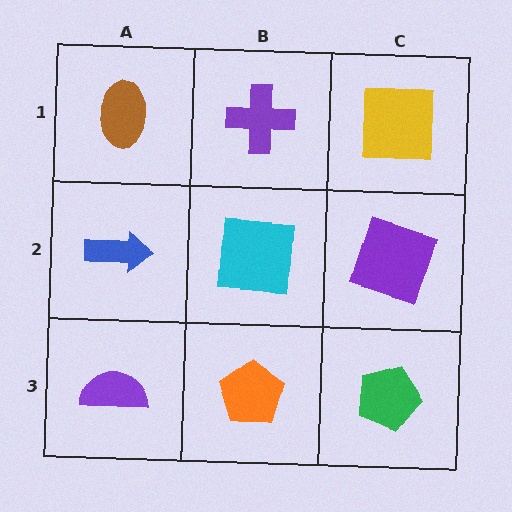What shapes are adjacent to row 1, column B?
A cyan square (row 2, column B), a brown ellipse (row 1, column A), a yellow square (row 1, column C).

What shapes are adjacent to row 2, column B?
A purple cross (row 1, column B), an orange pentagon (row 3, column B), a blue arrow (row 2, column A), a purple square (row 2, column C).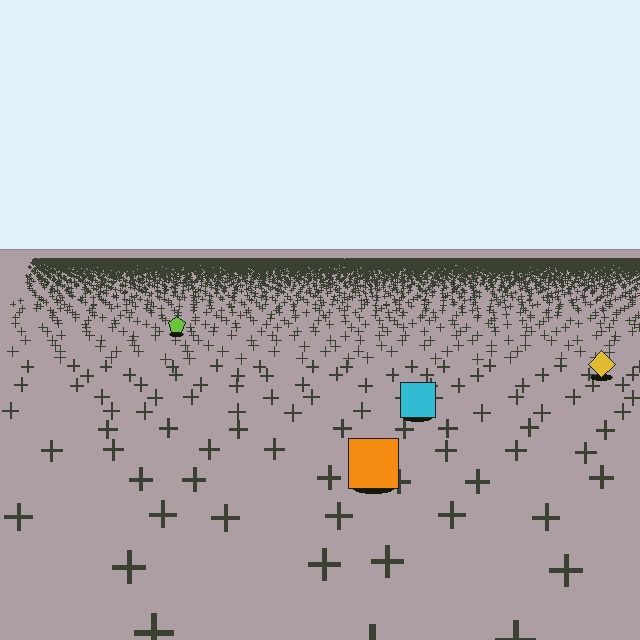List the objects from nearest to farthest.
From nearest to farthest: the orange square, the cyan square, the yellow diamond, the lime pentagon.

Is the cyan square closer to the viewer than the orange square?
No. The orange square is closer — you can tell from the texture gradient: the ground texture is coarser near it.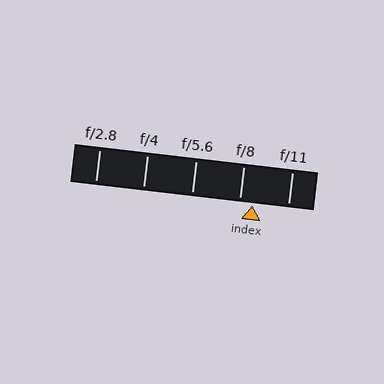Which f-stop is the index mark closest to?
The index mark is closest to f/8.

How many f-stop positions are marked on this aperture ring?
There are 5 f-stop positions marked.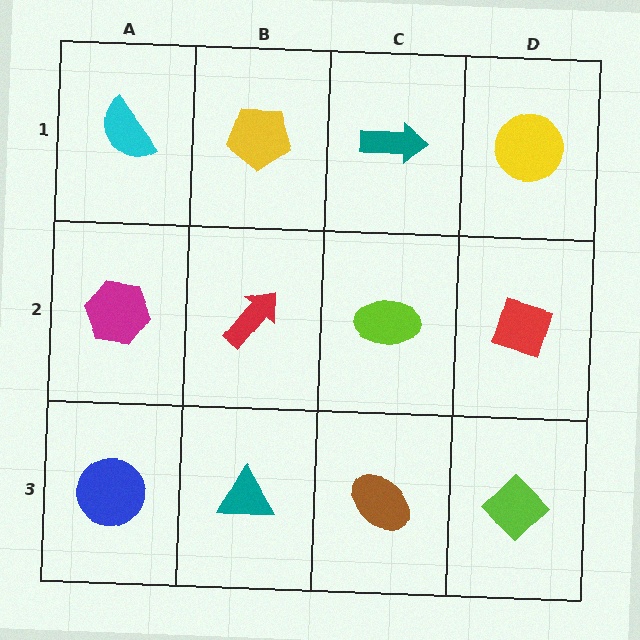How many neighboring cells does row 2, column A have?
3.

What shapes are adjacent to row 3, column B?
A red arrow (row 2, column B), a blue circle (row 3, column A), a brown ellipse (row 3, column C).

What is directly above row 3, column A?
A magenta hexagon.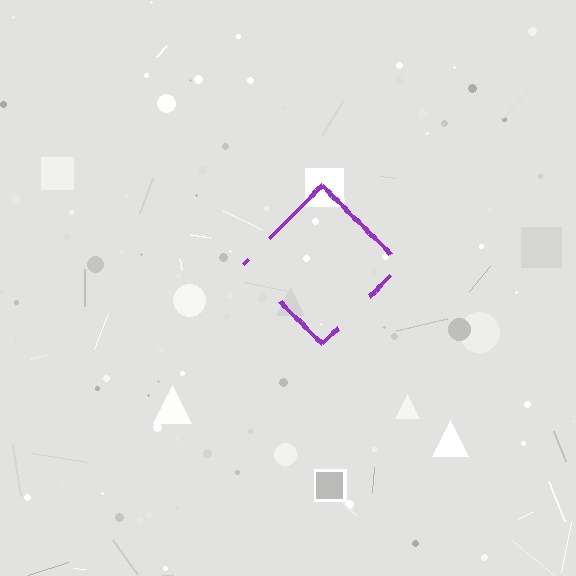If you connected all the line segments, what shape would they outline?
They would outline a diamond.